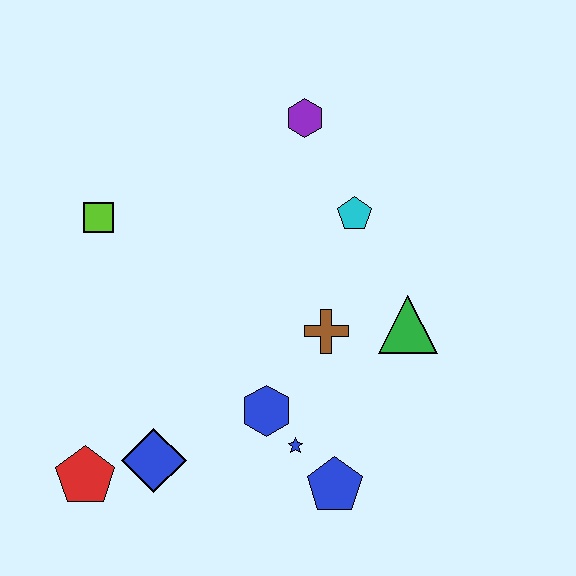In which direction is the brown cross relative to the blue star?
The brown cross is above the blue star.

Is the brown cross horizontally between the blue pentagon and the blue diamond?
Yes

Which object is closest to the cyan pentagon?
The purple hexagon is closest to the cyan pentagon.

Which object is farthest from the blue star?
The purple hexagon is farthest from the blue star.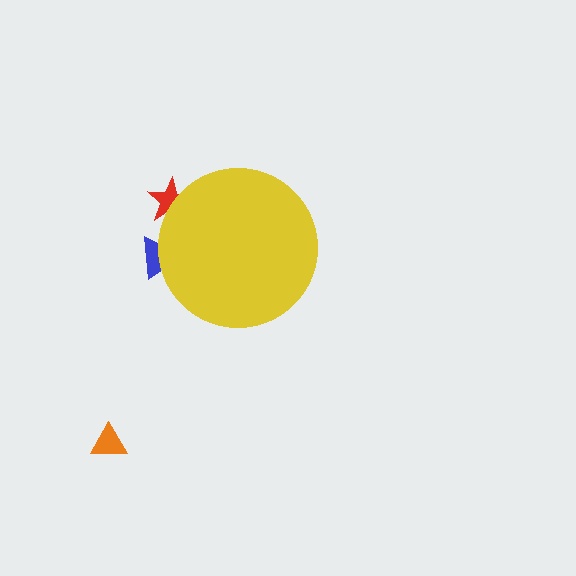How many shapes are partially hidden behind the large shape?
2 shapes are partially hidden.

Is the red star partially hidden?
Yes, the red star is partially hidden behind the yellow circle.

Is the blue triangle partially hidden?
Yes, the blue triangle is partially hidden behind the yellow circle.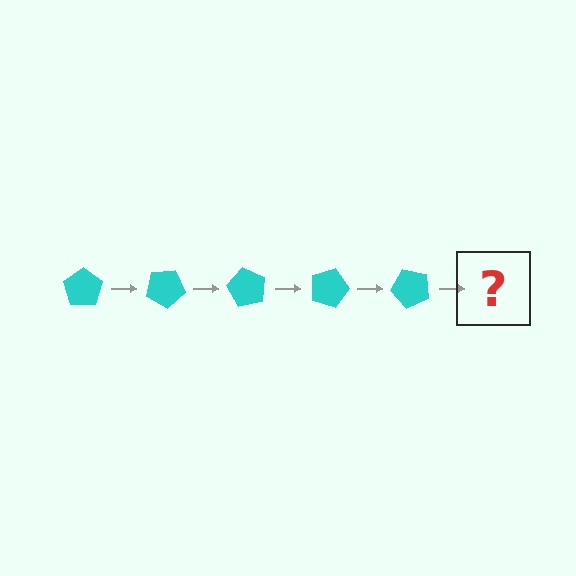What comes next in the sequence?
The next element should be a cyan pentagon rotated 150 degrees.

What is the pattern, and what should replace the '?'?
The pattern is that the pentagon rotates 30 degrees each step. The '?' should be a cyan pentagon rotated 150 degrees.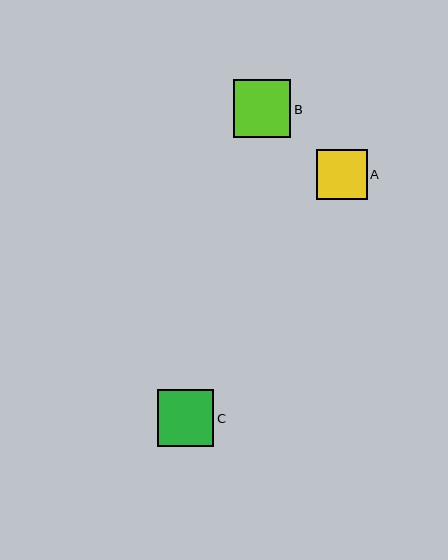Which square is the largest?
Square B is the largest with a size of approximately 58 pixels.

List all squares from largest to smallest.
From largest to smallest: B, C, A.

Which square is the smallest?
Square A is the smallest with a size of approximately 50 pixels.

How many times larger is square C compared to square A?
Square C is approximately 1.1 times the size of square A.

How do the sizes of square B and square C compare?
Square B and square C are approximately the same size.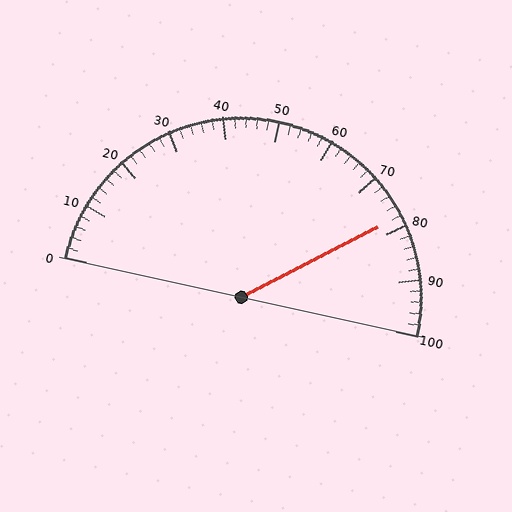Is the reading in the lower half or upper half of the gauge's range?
The reading is in the upper half of the range (0 to 100).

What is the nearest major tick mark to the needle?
The nearest major tick mark is 80.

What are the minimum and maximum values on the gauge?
The gauge ranges from 0 to 100.